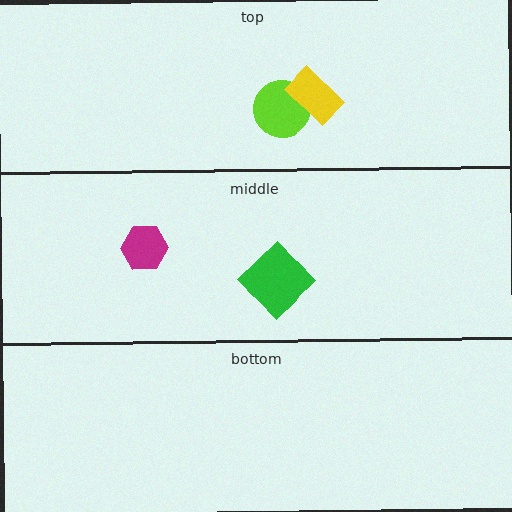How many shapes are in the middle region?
2.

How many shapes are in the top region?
2.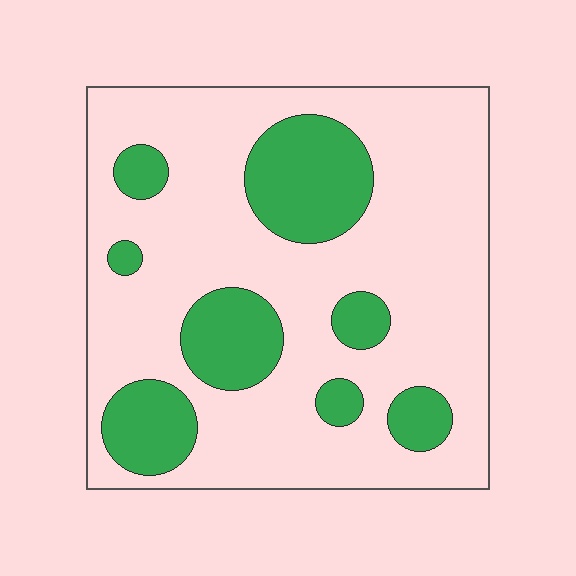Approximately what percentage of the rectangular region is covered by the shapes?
Approximately 25%.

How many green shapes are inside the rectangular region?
8.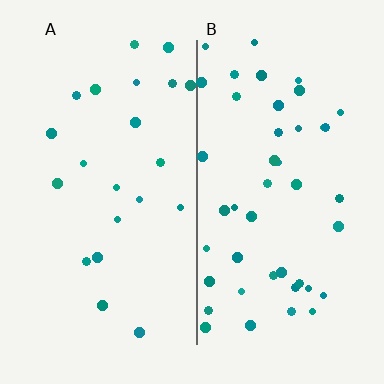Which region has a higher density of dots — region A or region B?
B (the right).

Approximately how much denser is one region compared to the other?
Approximately 2.1× — region B over region A.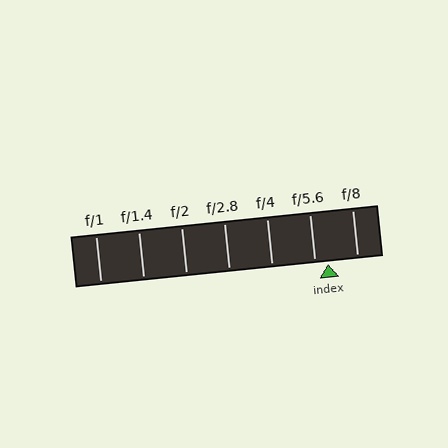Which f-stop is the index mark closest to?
The index mark is closest to f/5.6.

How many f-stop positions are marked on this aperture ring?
There are 7 f-stop positions marked.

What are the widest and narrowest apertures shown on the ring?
The widest aperture shown is f/1 and the narrowest is f/8.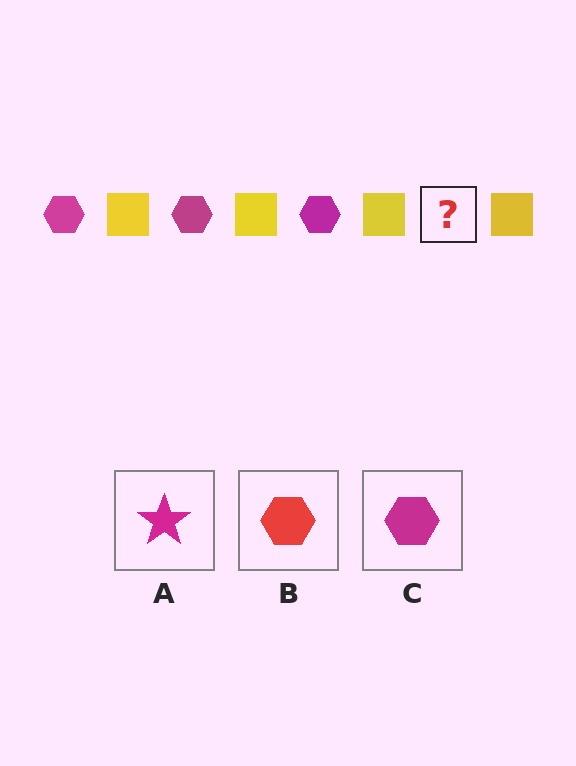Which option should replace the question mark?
Option C.